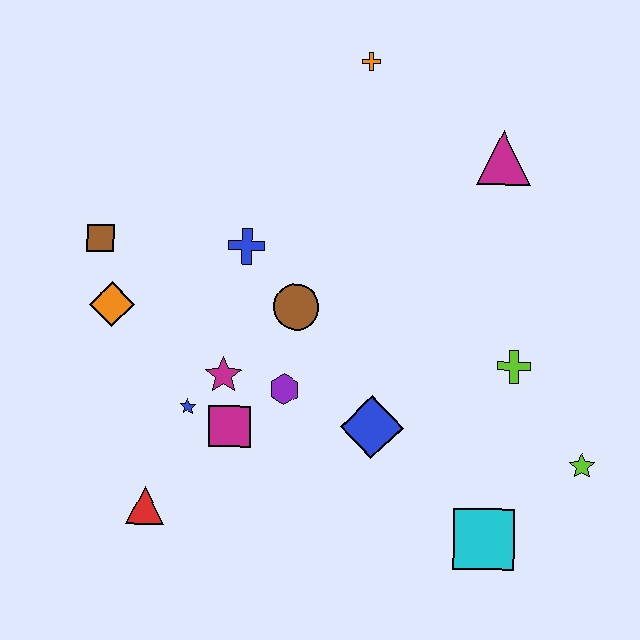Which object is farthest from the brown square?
The lime star is farthest from the brown square.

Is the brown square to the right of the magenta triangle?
No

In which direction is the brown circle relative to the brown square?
The brown circle is to the right of the brown square.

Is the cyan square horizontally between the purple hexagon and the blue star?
No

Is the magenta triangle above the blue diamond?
Yes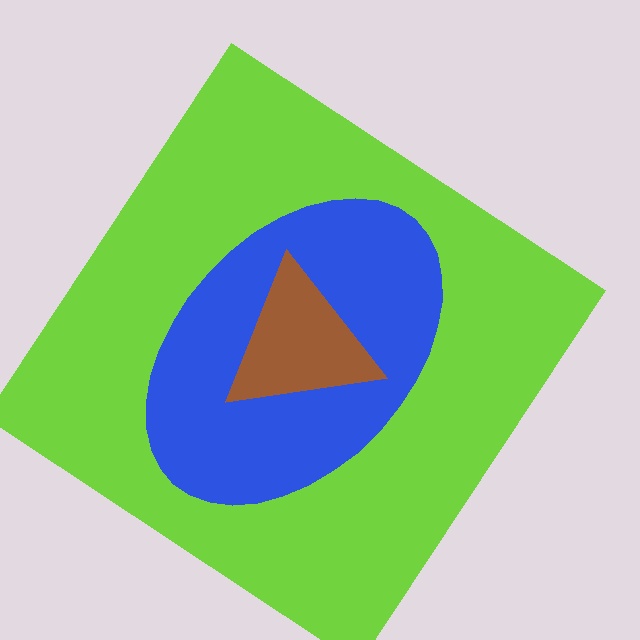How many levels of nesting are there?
3.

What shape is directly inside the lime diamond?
The blue ellipse.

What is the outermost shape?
The lime diamond.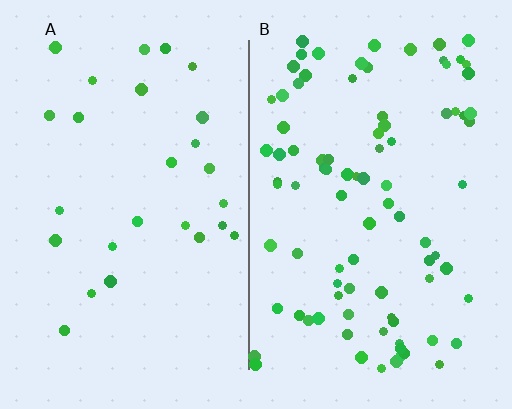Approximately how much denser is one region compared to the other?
Approximately 3.3× — region B over region A.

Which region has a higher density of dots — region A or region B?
B (the right).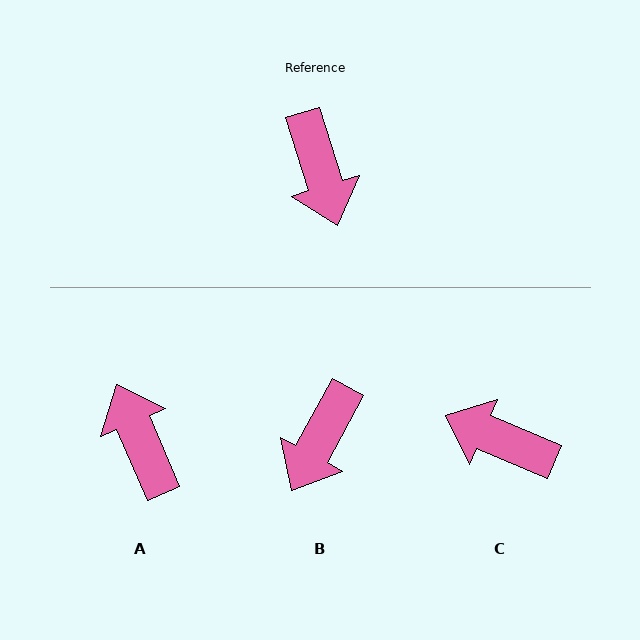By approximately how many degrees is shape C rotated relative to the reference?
Approximately 130 degrees clockwise.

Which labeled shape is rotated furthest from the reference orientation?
A, about 173 degrees away.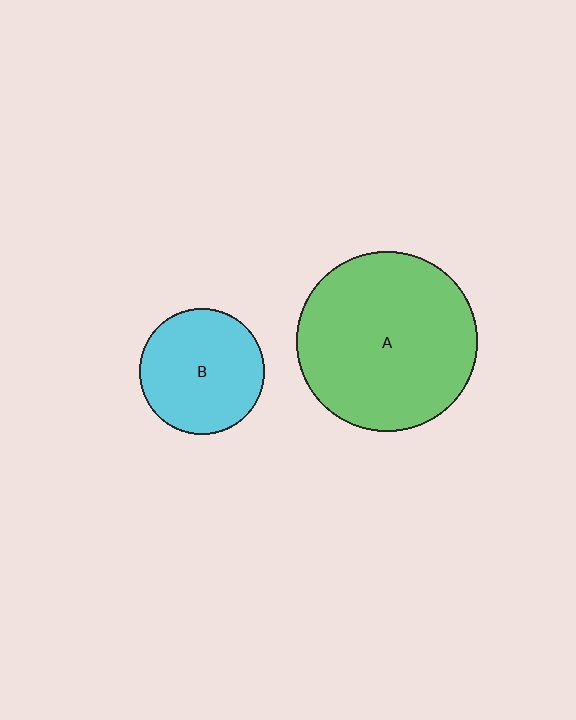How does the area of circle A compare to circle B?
Approximately 2.1 times.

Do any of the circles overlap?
No, none of the circles overlap.